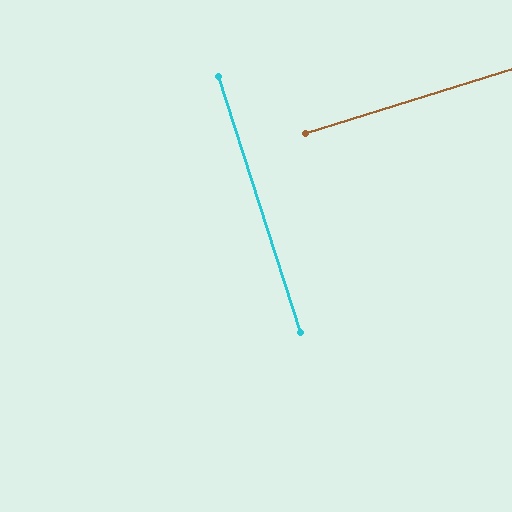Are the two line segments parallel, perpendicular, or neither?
Perpendicular — they meet at approximately 89°.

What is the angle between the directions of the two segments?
Approximately 89 degrees.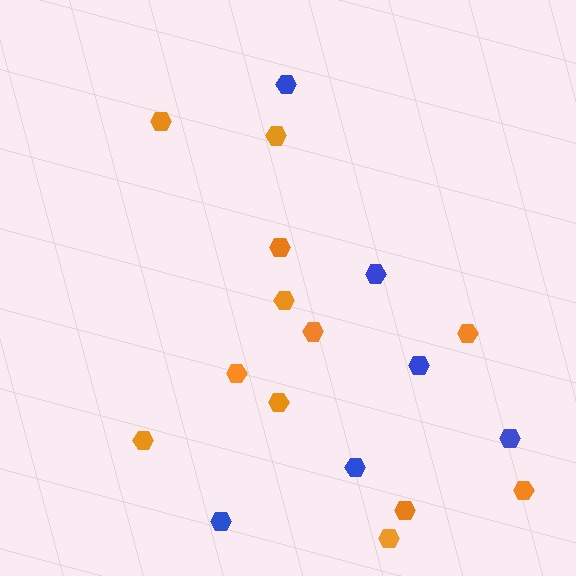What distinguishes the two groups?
There are 2 groups: one group of orange hexagons (12) and one group of blue hexagons (6).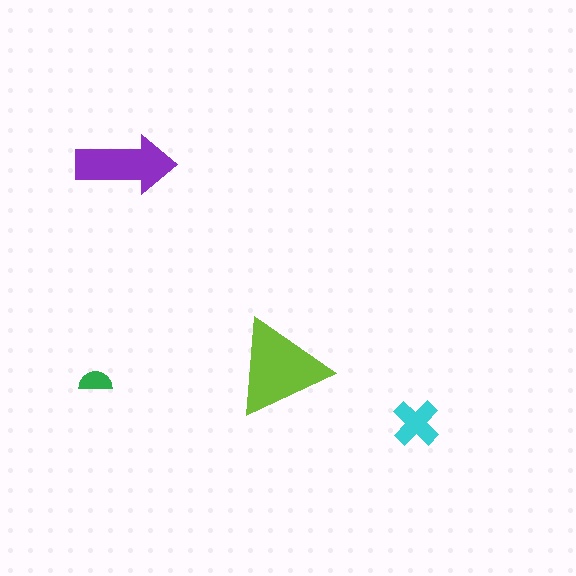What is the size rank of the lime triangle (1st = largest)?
1st.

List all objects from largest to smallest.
The lime triangle, the purple arrow, the cyan cross, the green semicircle.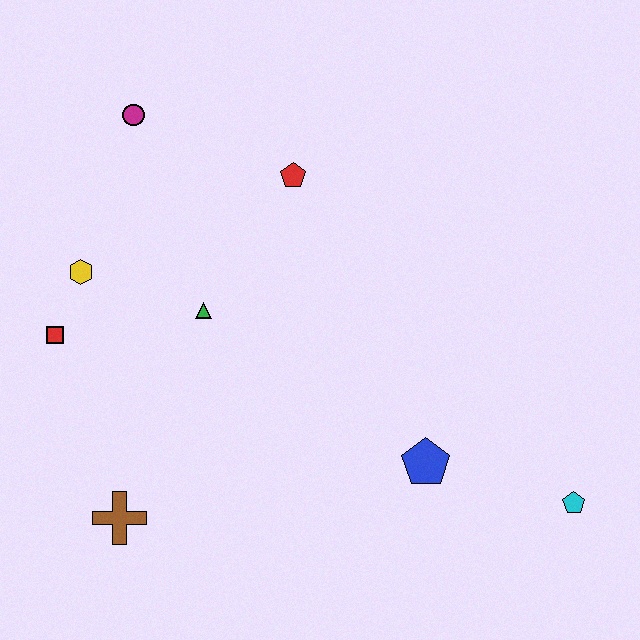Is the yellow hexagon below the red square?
No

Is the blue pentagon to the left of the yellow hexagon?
No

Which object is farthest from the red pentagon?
The cyan pentagon is farthest from the red pentagon.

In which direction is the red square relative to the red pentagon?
The red square is to the left of the red pentagon.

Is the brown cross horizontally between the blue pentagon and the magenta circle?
No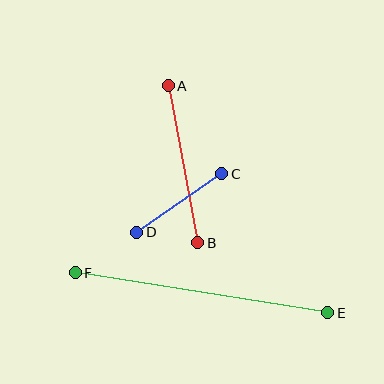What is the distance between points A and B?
The distance is approximately 160 pixels.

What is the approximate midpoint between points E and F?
The midpoint is at approximately (202, 293) pixels.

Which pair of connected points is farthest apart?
Points E and F are farthest apart.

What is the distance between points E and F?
The distance is approximately 256 pixels.